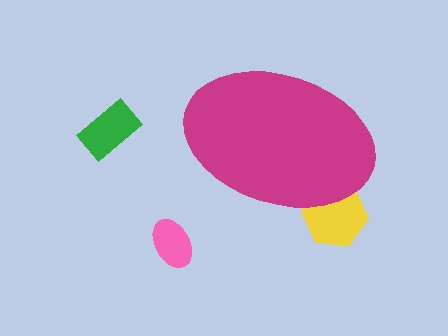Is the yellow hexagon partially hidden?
Yes, the yellow hexagon is partially hidden behind the magenta ellipse.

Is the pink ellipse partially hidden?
No, the pink ellipse is fully visible.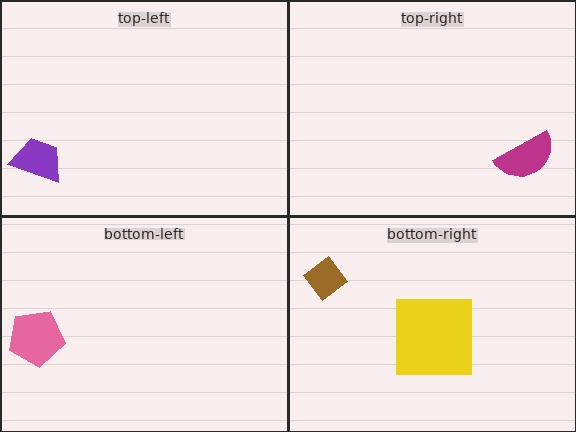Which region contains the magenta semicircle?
The top-right region.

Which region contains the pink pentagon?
The bottom-left region.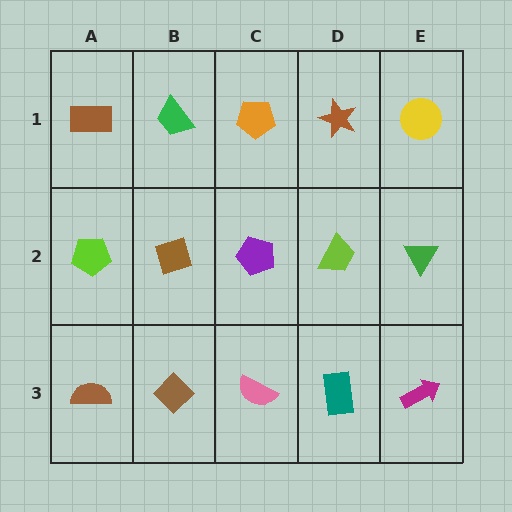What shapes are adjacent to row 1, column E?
A green triangle (row 2, column E), a brown star (row 1, column D).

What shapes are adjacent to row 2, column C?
An orange pentagon (row 1, column C), a pink semicircle (row 3, column C), a brown diamond (row 2, column B), a lime trapezoid (row 2, column D).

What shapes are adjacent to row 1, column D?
A lime trapezoid (row 2, column D), an orange pentagon (row 1, column C), a yellow circle (row 1, column E).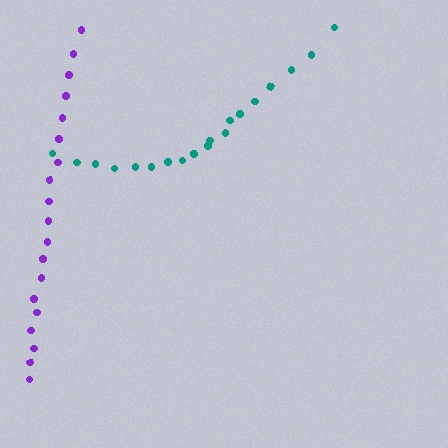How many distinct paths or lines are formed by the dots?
There are 2 distinct paths.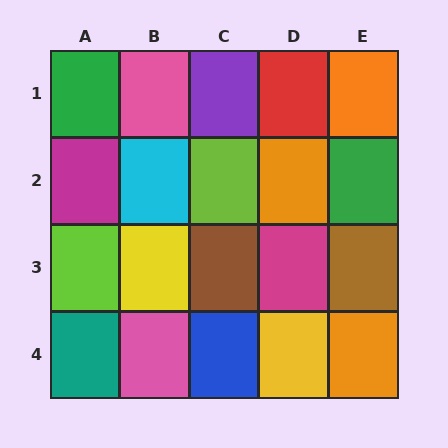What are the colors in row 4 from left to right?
Teal, pink, blue, yellow, orange.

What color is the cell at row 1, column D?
Red.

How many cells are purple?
1 cell is purple.